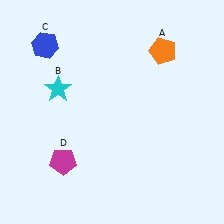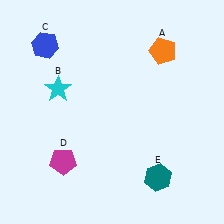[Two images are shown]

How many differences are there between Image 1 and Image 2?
There is 1 difference between the two images.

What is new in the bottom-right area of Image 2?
A teal hexagon (E) was added in the bottom-right area of Image 2.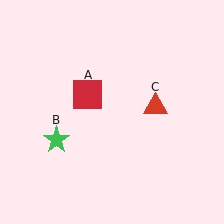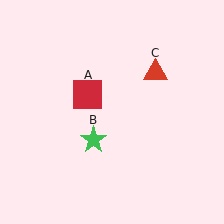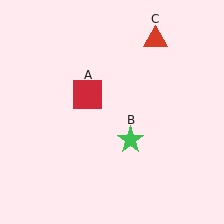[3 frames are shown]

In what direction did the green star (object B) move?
The green star (object B) moved right.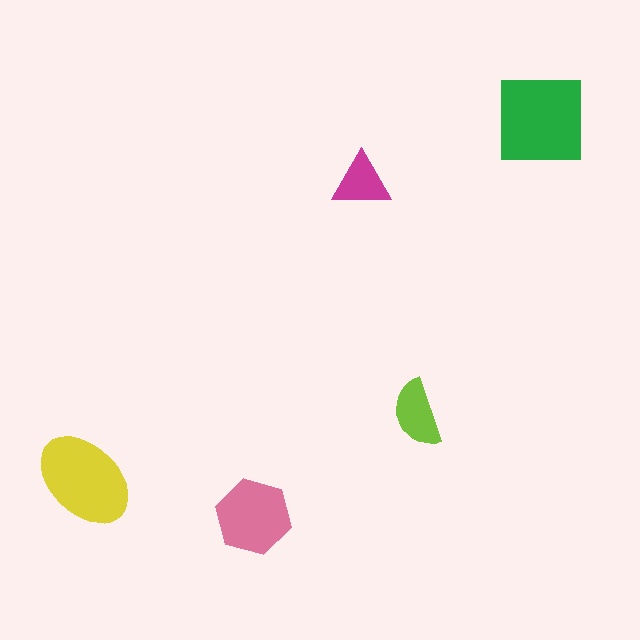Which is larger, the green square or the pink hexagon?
The green square.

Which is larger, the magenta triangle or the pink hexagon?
The pink hexagon.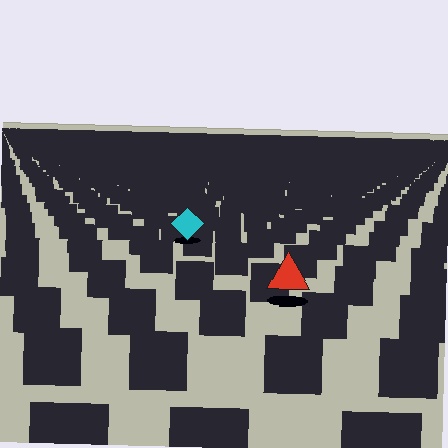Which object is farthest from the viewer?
The cyan diamond is farthest from the viewer. It appears smaller and the ground texture around it is denser.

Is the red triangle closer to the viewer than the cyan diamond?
Yes. The red triangle is closer — you can tell from the texture gradient: the ground texture is coarser near it.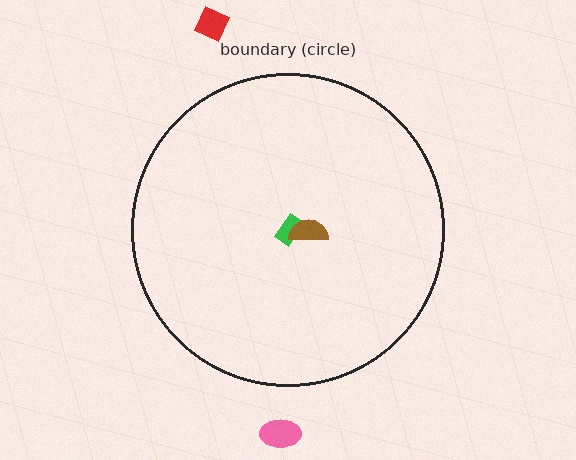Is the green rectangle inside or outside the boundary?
Inside.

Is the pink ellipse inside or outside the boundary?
Outside.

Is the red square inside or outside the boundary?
Outside.